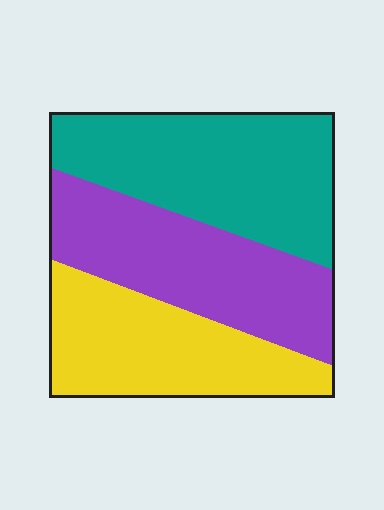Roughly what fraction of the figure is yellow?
Yellow takes up between a sixth and a third of the figure.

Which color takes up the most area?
Teal, at roughly 35%.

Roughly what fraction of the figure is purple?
Purple covers about 35% of the figure.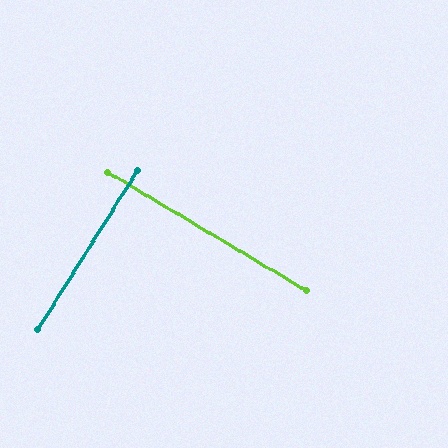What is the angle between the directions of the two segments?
Approximately 89 degrees.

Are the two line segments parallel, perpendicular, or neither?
Perpendicular — they meet at approximately 89°.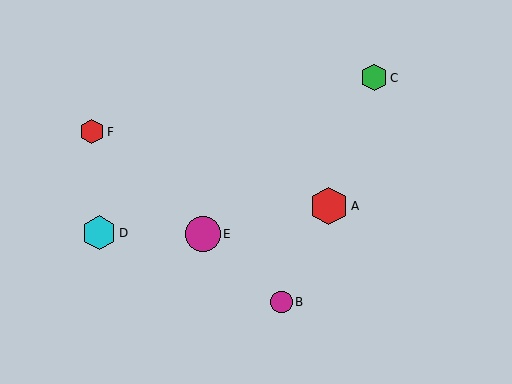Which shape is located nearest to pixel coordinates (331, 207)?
The red hexagon (labeled A) at (329, 206) is nearest to that location.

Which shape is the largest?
The red hexagon (labeled A) is the largest.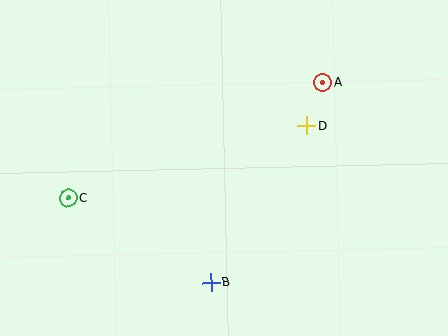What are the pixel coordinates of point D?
Point D is at (307, 126).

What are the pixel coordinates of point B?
Point B is at (211, 283).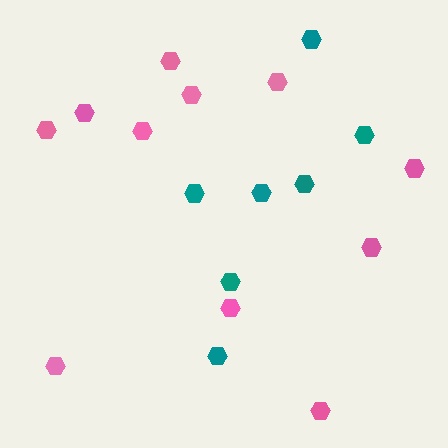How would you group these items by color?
There are 2 groups: one group of pink hexagons (11) and one group of teal hexagons (7).